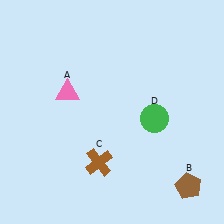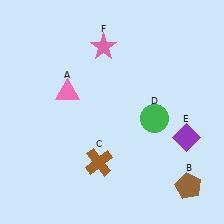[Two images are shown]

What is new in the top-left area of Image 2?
A pink star (F) was added in the top-left area of Image 2.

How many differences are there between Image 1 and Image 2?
There are 2 differences between the two images.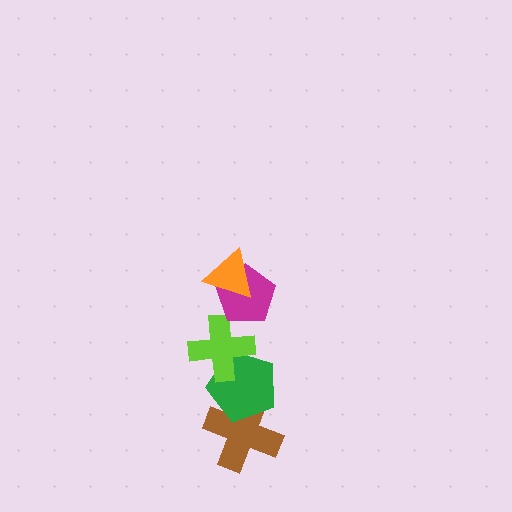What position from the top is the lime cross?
The lime cross is 3rd from the top.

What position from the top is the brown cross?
The brown cross is 5th from the top.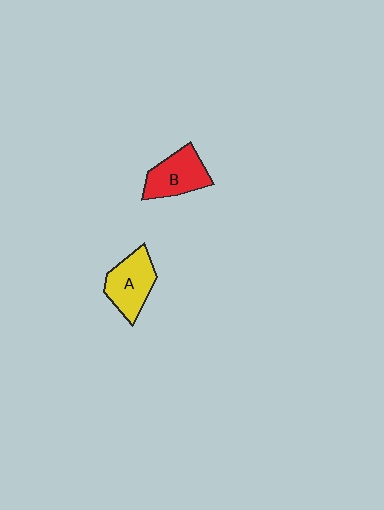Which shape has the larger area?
Shape A (yellow).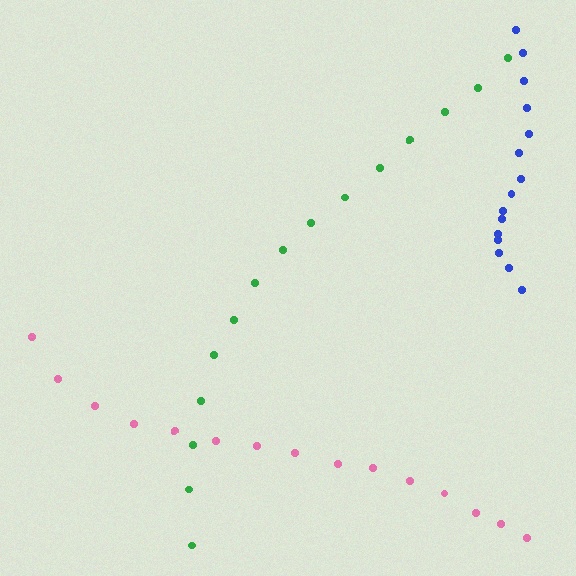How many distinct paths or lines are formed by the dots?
There are 3 distinct paths.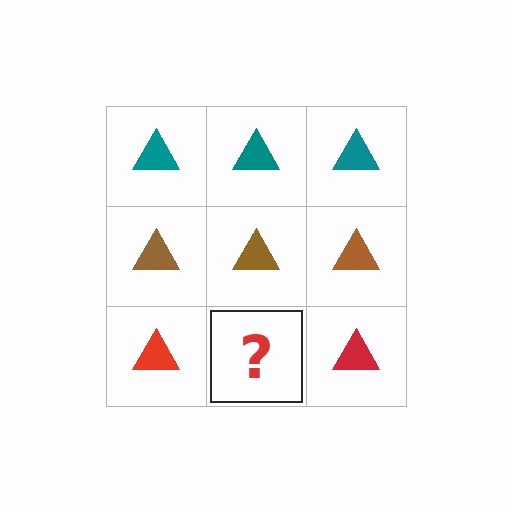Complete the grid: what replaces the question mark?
The question mark should be replaced with a red triangle.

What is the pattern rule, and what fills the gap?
The rule is that each row has a consistent color. The gap should be filled with a red triangle.